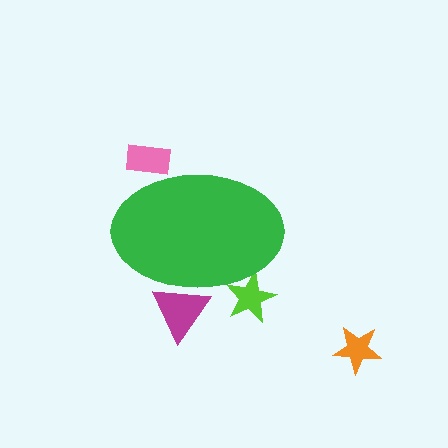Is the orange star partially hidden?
No, the orange star is fully visible.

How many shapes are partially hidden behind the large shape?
3 shapes are partially hidden.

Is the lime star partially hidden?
Yes, the lime star is partially hidden behind the green ellipse.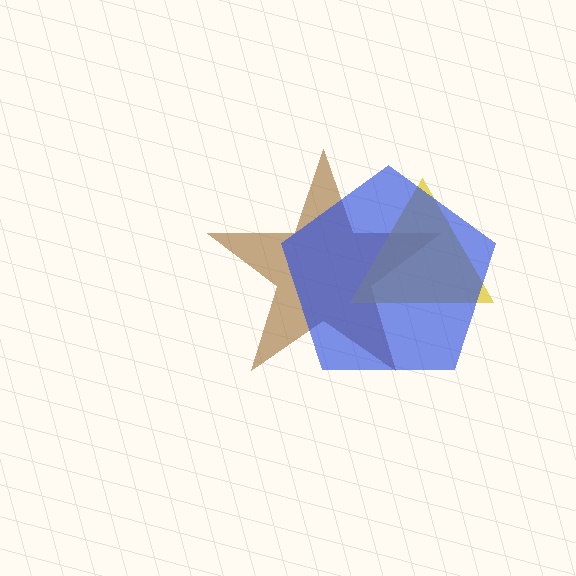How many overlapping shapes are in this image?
There are 3 overlapping shapes in the image.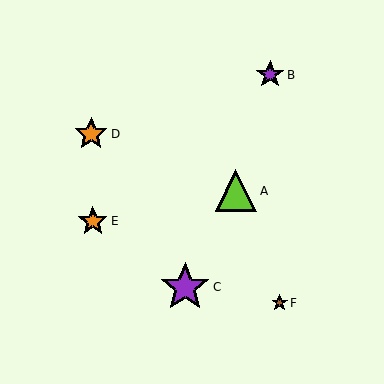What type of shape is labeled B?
Shape B is a purple star.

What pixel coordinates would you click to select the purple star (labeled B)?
Click at (270, 75) to select the purple star B.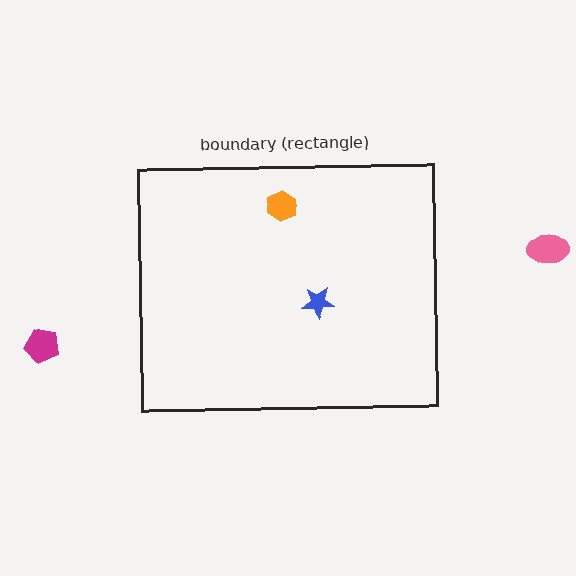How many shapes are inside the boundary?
2 inside, 2 outside.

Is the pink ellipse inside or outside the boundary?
Outside.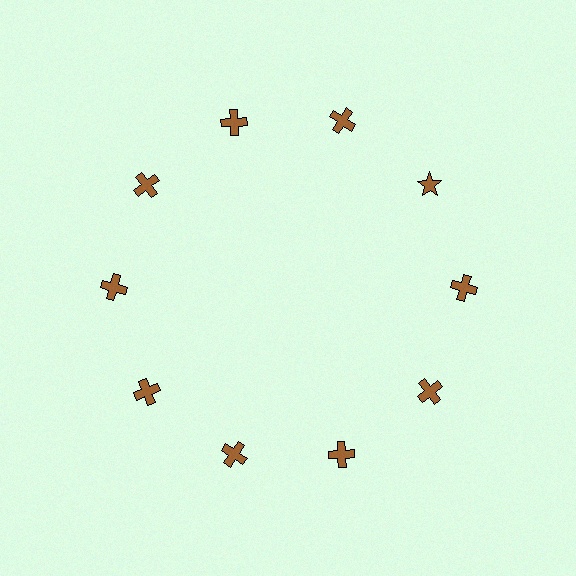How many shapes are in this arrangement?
There are 10 shapes arranged in a ring pattern.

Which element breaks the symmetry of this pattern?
The brown star at roughly the 2 o'clock position breaks the symmetry. All other shapes are brown crosses.